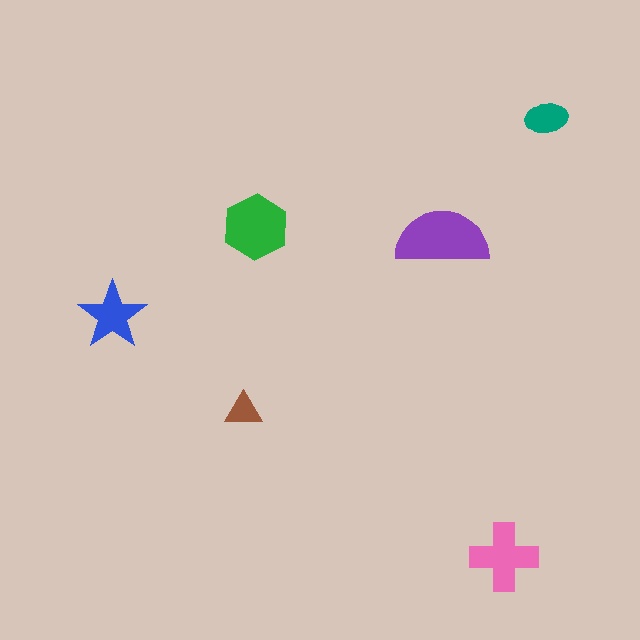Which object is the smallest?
The brown triangle.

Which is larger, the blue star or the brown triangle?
The blue star.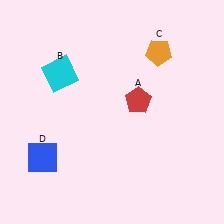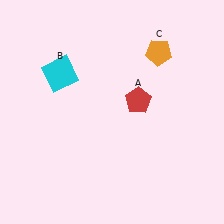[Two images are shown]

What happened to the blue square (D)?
The blue square (D) was removed in Image 2. It was in the bottom-left area of Image 1.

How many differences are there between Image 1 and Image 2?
There is 1 difference between the two images.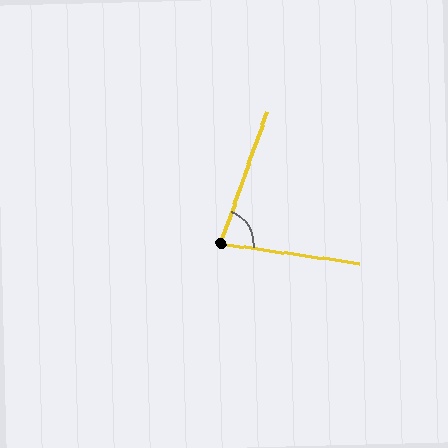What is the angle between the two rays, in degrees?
Approximately 78 degrees.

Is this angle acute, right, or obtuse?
It is acute.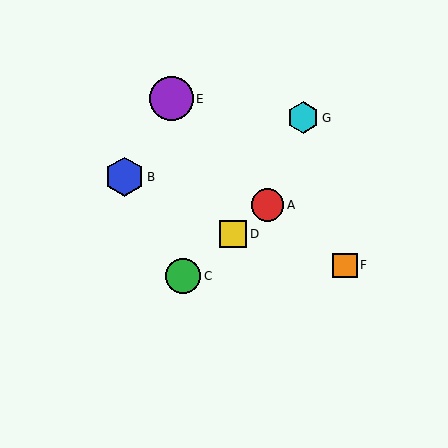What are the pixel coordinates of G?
Object G is at (303, 118).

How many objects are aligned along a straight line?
3 objects (A, C, D) are aligned along a straight line.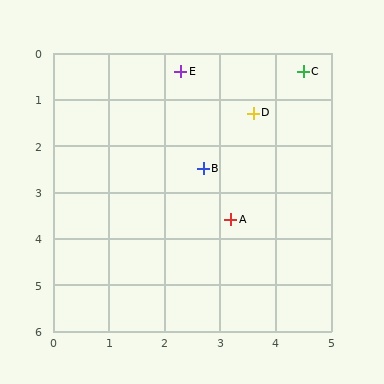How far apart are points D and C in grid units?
Points D and C are about 1.3 grid units apart.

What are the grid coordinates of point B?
Point B is at approximately (2.7, 2.5).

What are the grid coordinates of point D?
Point D is at approximately (3.6, 1.3).